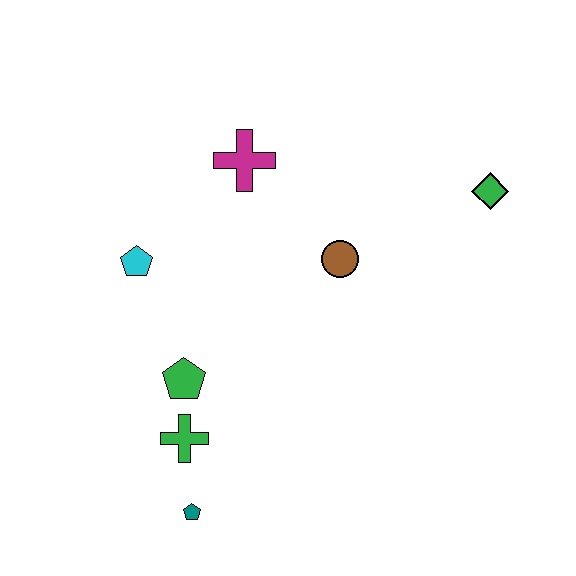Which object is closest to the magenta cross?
The brown circle is closest to the magenta cross.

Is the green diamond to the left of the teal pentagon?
No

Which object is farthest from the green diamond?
The teal pentagon is farthest from the green diamond.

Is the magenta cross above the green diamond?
Yes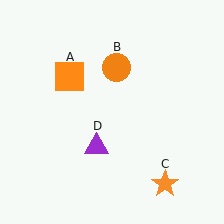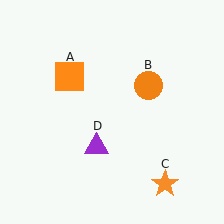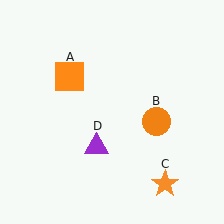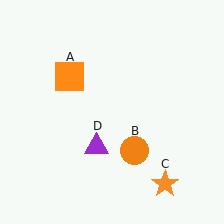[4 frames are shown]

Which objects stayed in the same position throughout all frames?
Orange square (object A) and orange star (object C) and purple triangle (object D) remained stationary.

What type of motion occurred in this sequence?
The orange circle (object B) rotated clockwise around the center of the scene.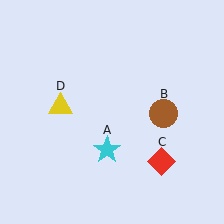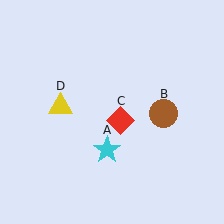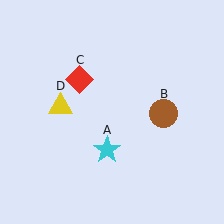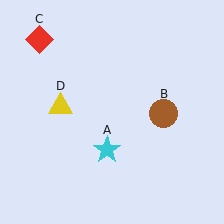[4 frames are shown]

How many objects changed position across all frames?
1 object changed position: red diamond (object C).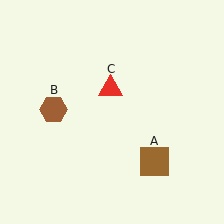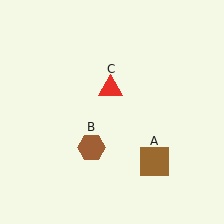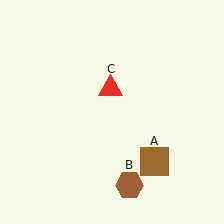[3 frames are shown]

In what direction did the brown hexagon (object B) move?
The brown hexagon (object B) moved down and to the right.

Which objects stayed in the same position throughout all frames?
Brown square (object A) and red triangle (object C) remained stationary.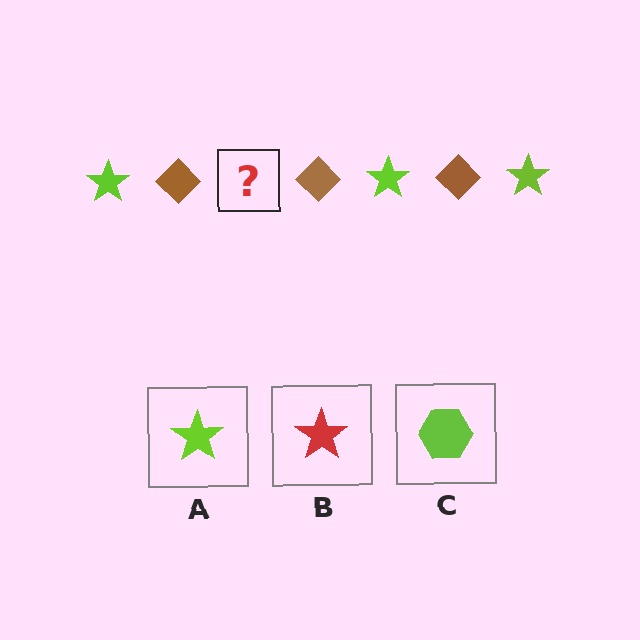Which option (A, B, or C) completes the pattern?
A.